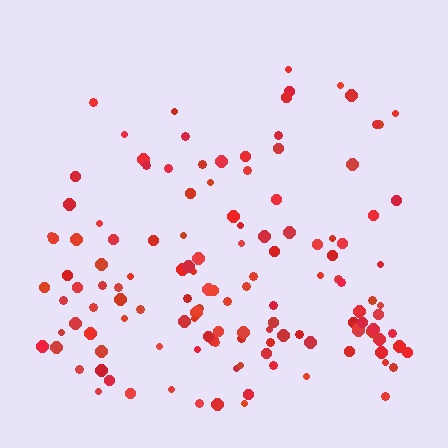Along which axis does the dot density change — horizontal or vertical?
Vertical.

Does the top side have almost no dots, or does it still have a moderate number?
Still a moderate number, just noticeably fewer than the bottom.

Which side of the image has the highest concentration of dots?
The bottom.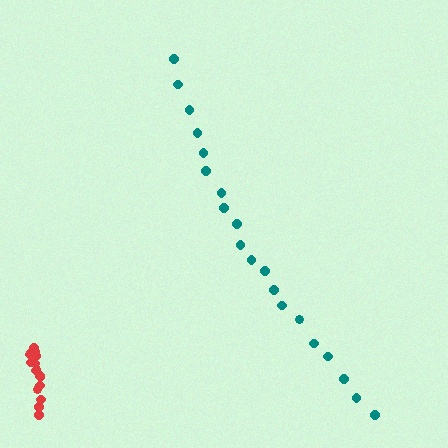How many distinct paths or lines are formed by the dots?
There are 2 distinct paths.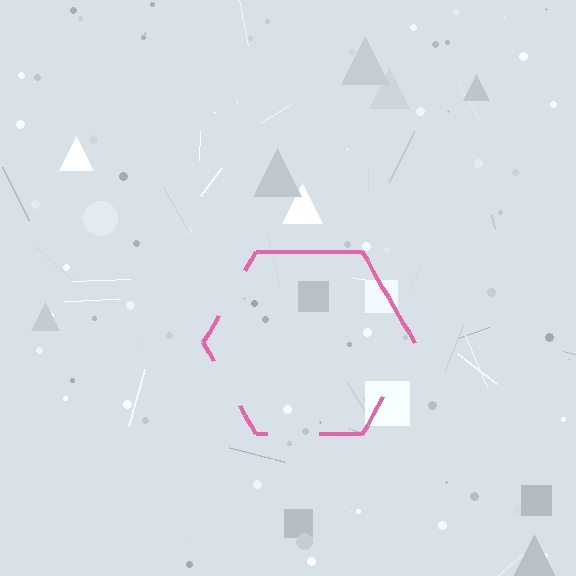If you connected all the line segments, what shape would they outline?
They would outline a hexagon.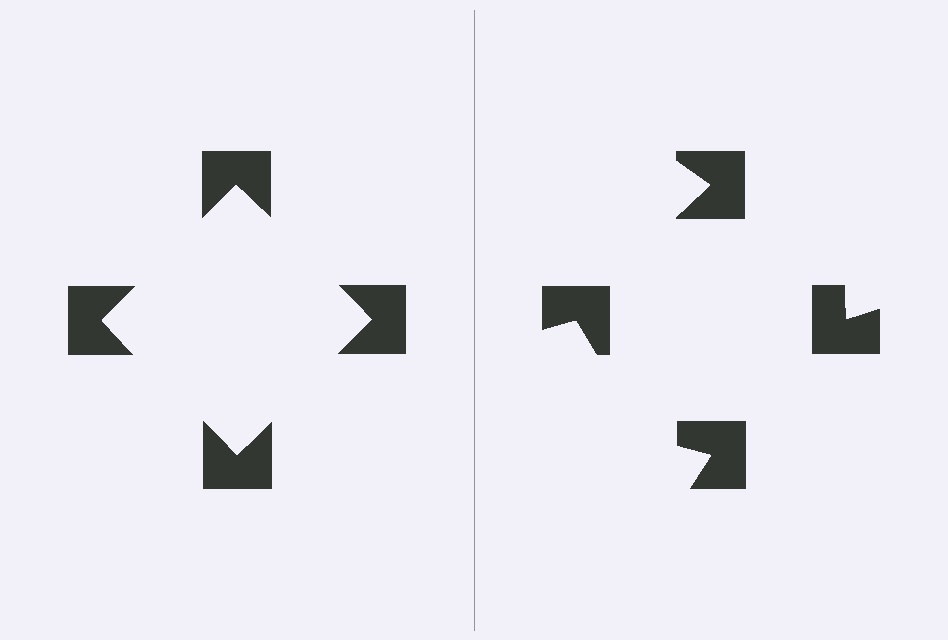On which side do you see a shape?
An illusory square appears on the left side. On the right side the wedge cuts are rotated, so no coherent shape forms.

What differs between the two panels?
The notched squares are positioned identically on both sides; only the wedge orientations differ. On the left they align to a square; on the right they are misaligned.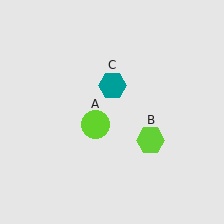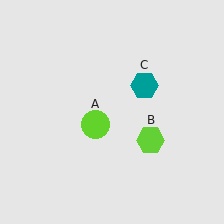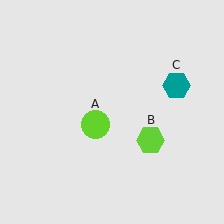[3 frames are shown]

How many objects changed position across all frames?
1 object changed position: teal hexagon (object C).